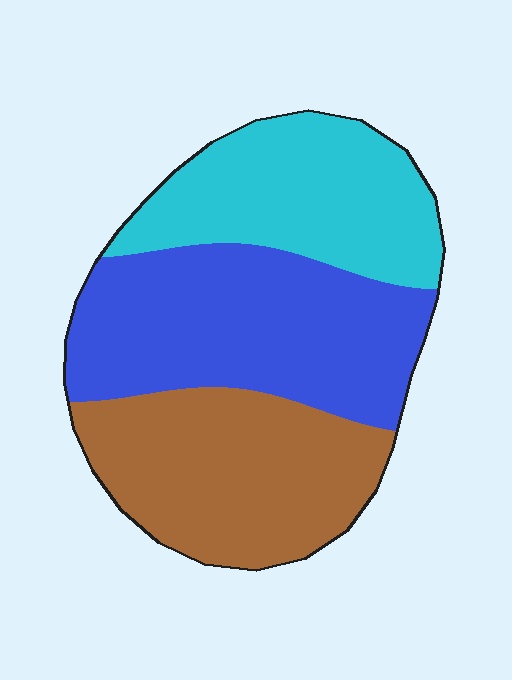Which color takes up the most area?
Blue, at roughly 40%.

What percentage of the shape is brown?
Brown covers about 35% of the shape.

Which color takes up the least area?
Cyan, at roughly 30%.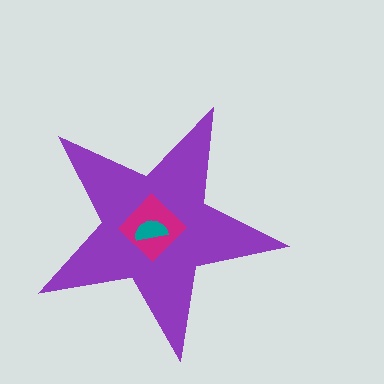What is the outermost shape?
The purple star.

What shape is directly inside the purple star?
The magenta diamond.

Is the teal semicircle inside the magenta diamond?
Yes.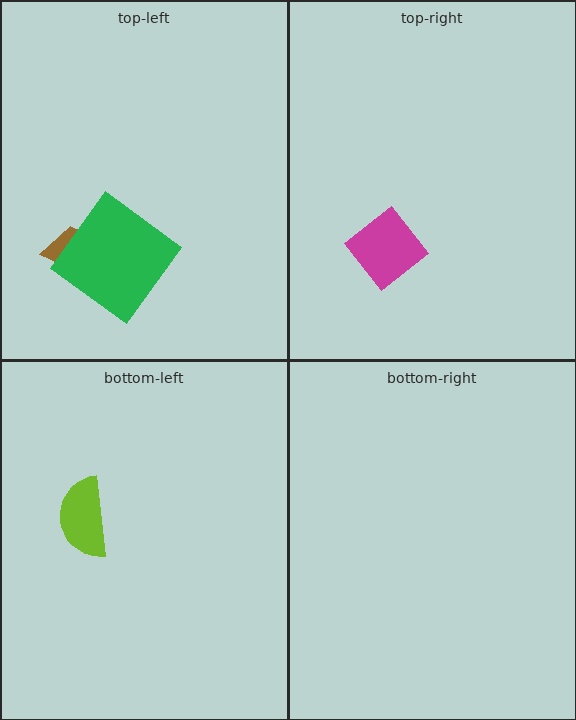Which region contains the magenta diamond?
The top-right region.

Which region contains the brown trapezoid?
The top-left region.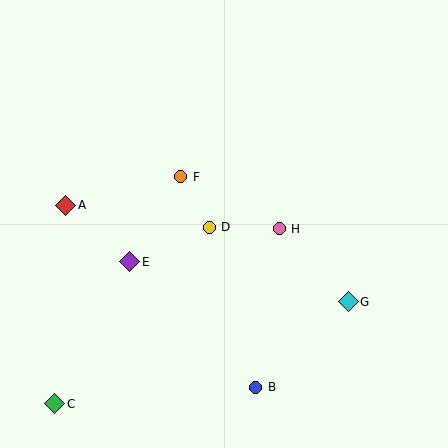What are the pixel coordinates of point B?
Point B is at (256, 387).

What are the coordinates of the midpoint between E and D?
The midpoint between E and D is at (169, 244).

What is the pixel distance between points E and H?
The distance between E and H is 153 pixels.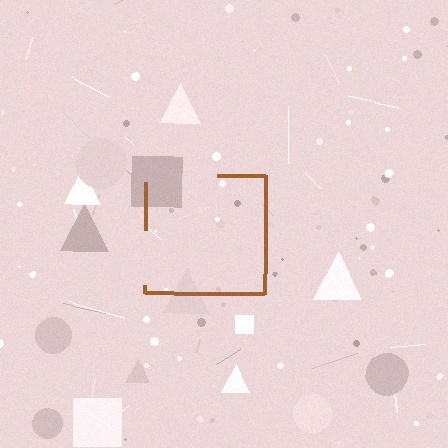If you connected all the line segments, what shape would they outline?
They would outline a square.